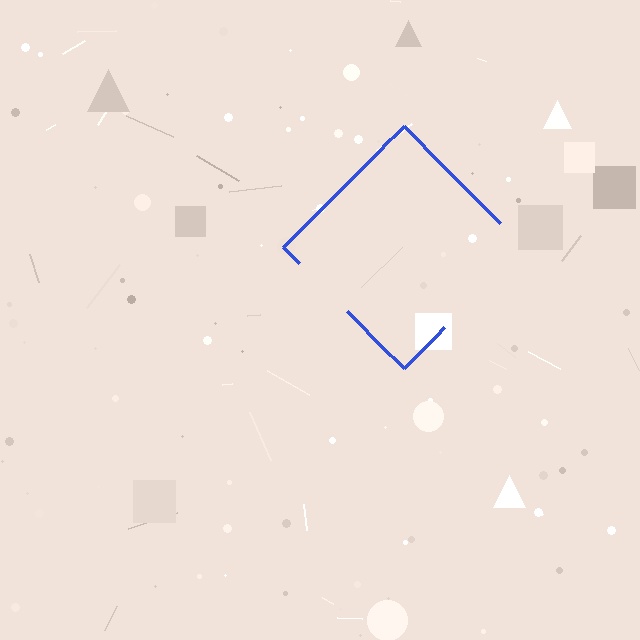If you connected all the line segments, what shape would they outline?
They would outline a diamond.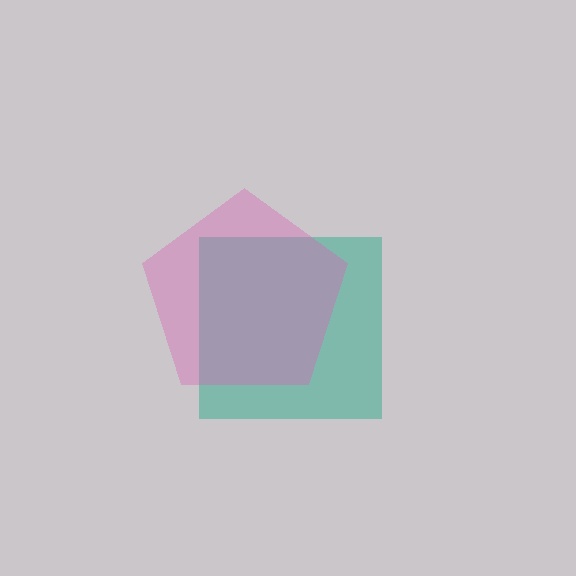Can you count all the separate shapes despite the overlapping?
Yes, there are 2 separate shapes.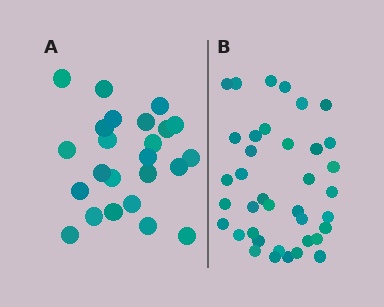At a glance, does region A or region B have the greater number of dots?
Region B (the right region) has more dots.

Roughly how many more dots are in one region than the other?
Region B has approximately 15 more dots than region A.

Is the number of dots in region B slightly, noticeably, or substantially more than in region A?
Region B has substantially more. The ratio is roughly 1.6 to 1.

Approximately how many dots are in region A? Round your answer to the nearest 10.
About 20 dots. (The exact count is 24, which rounds to 20.)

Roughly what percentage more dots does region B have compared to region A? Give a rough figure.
About 60% more.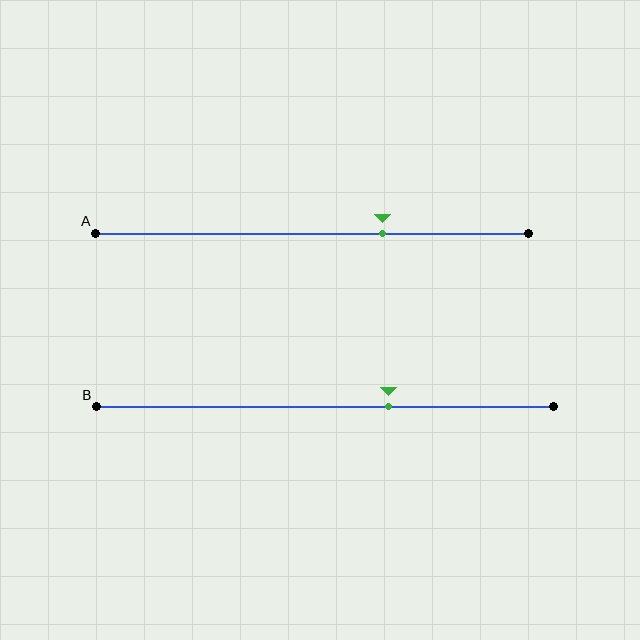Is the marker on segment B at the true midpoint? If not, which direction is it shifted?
No, the marker on segment B is shifted to the right by about 14% of the segment length.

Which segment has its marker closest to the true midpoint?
Segment B has its marker closest to the true midpoint.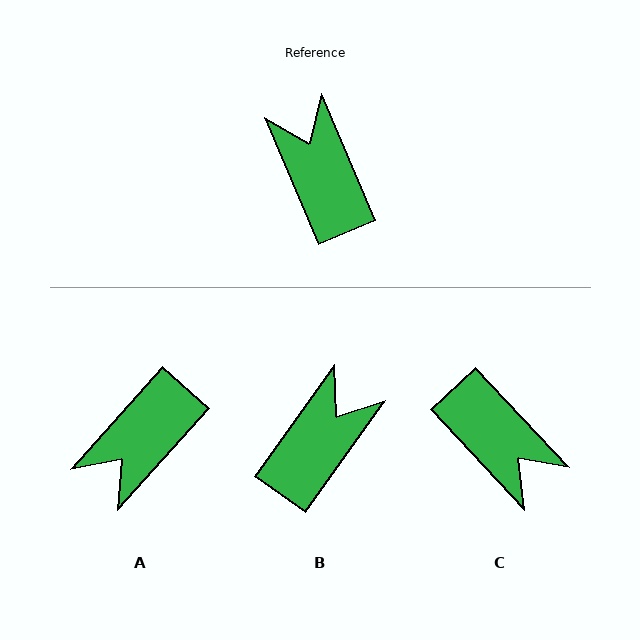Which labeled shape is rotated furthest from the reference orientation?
C, about 160 degrees away.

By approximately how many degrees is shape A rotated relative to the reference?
Approximately 115 degrees counter-clockwise.